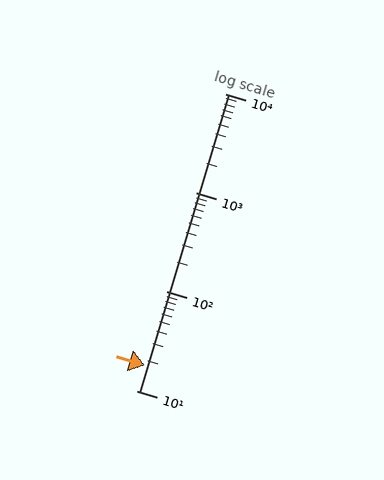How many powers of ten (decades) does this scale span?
The scale spans 3 decades, from 10 to 10000.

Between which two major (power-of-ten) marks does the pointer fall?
The pointer is between 10 and 100.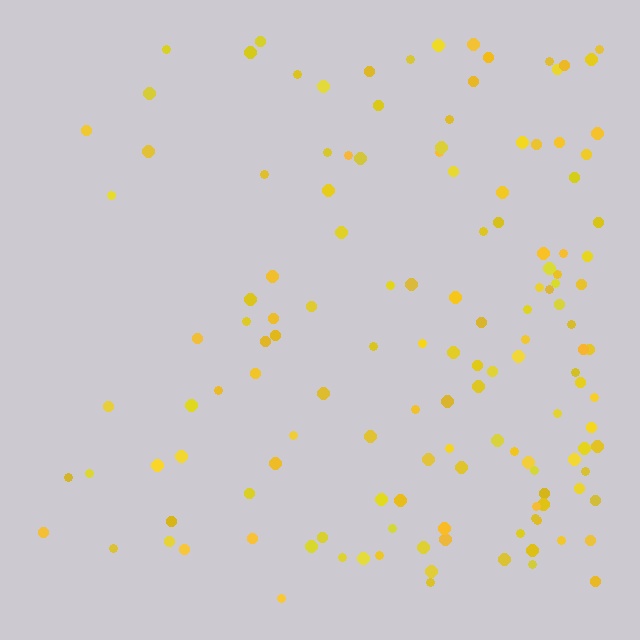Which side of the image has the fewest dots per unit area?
The left.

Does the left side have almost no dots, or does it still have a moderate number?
Still a moderate number, just noticeably fewer than the right.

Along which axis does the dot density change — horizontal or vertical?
Horizontal.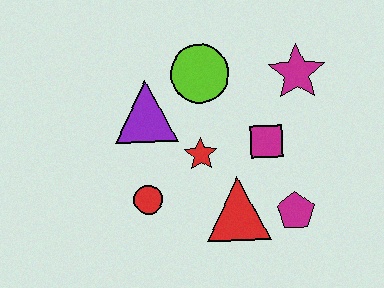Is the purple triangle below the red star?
No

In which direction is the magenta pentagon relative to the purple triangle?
The magenta pentagon is to the right of the purple triangle.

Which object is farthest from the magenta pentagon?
The purple triangle is farthest from the magenta pentagon.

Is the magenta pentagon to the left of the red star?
No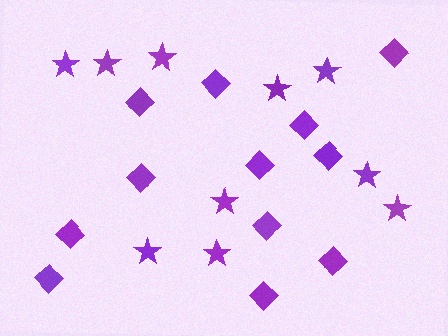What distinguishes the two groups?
There are 2 groups: one group of stars (10) and one group of diamonds (12).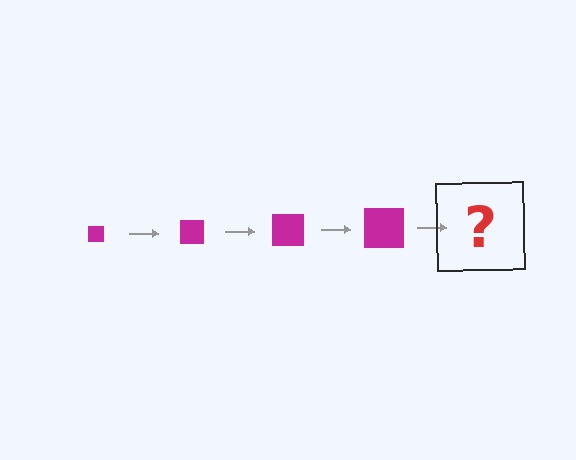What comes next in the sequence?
The next element should be a magenta square, larger than the previous one.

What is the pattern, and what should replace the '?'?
The pattern is that the square gets progressively larger each step. The '?' should be a magenta square, larger than the previous one.